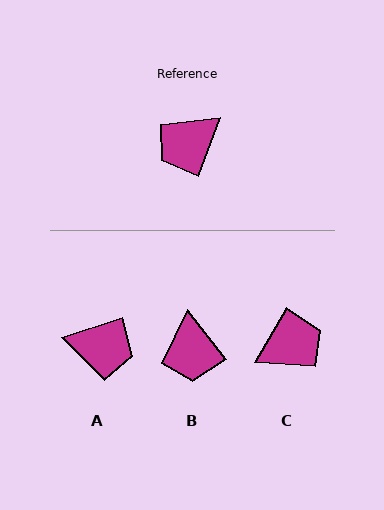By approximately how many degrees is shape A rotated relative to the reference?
Approximately 128 degrees counter-clockwise.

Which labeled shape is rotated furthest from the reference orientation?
C, about 170 degrees away.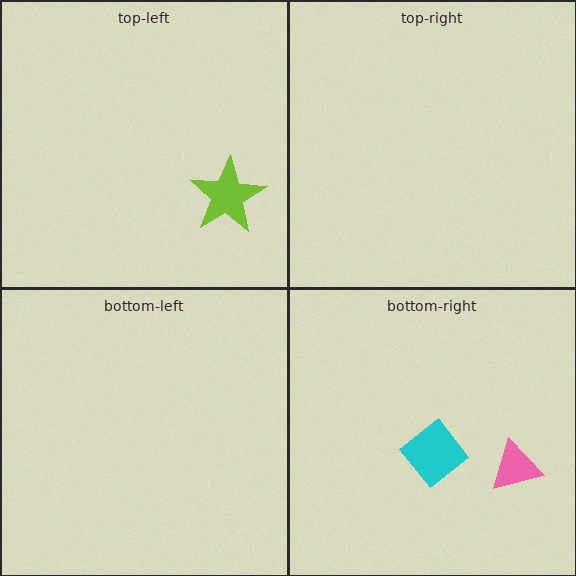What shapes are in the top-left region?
The lime star.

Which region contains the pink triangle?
The bottom-right region.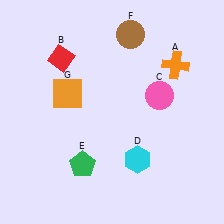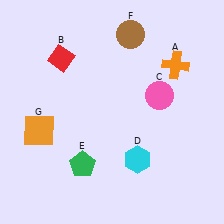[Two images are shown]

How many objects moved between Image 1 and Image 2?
1 object moved between the two images.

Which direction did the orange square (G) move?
The orange square (G) moved down.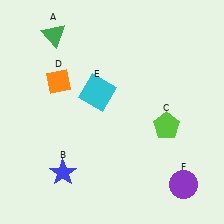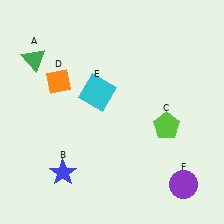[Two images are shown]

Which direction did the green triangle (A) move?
The green triangle (A) moved down.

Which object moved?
The green triangle (A) moved down.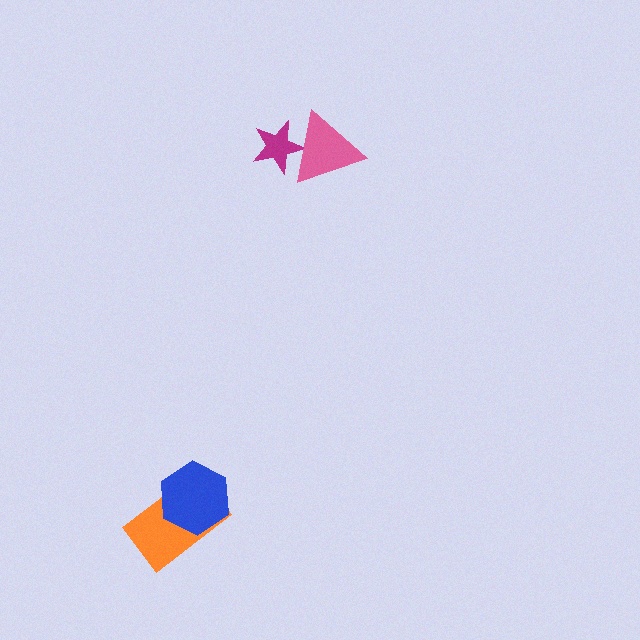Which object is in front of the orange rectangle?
The blue hexagon is in front of the orange rectangle.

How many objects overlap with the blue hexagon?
1 object overlaps with the blue hexagon.